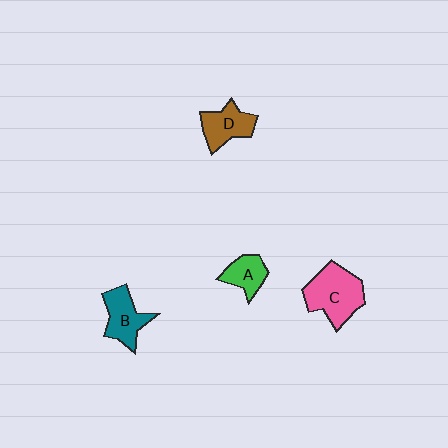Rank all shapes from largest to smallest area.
From largest to smallest: C (pink), B (teal), D (brown), A (green).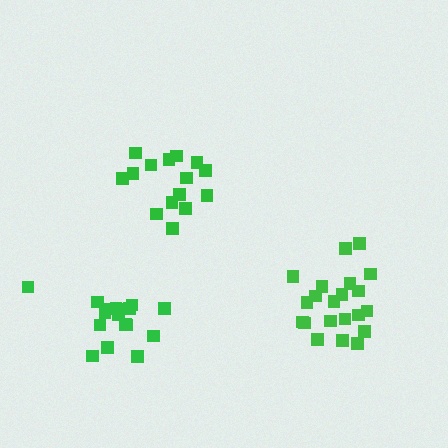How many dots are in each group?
Group 1: 15 dots, Group 2: 21 dots, Group 3: 17 dots (53 total).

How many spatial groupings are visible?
There are 3 spatial groupings.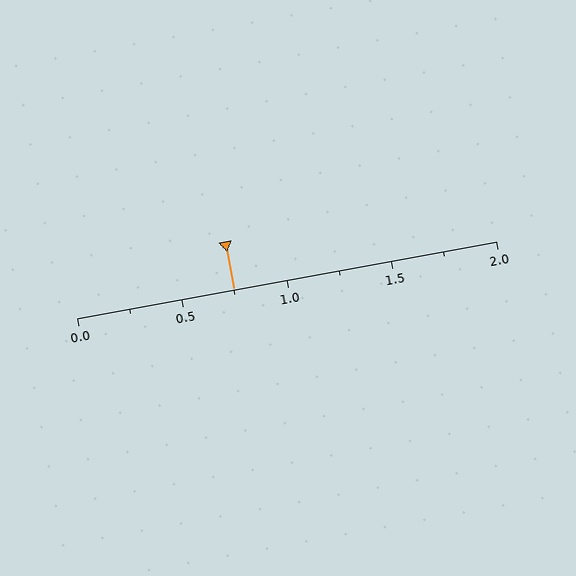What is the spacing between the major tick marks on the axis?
The major ticks are spaced 0.5 apart.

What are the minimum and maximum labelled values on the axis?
The axis runs from 0.0 to 2.0.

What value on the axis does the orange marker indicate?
The marker indicates approximately 0.75.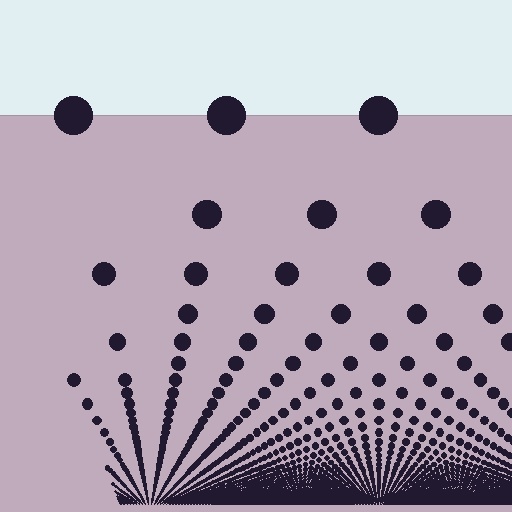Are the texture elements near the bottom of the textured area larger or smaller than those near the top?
Smaller. The gradient is inverted — elements near the bottom are smaller and denser.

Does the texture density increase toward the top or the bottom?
Density increases toward the bottom.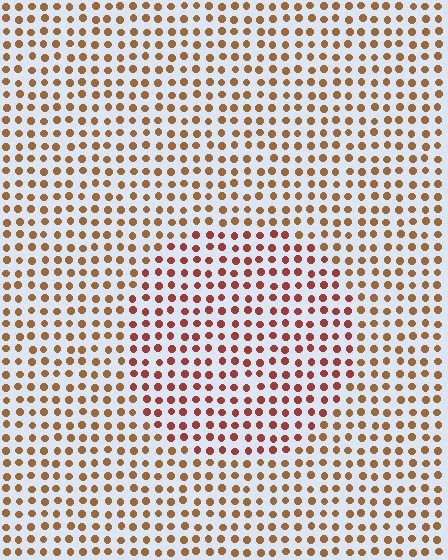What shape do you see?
I see a circle.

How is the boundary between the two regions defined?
The boundary is defined purely by a slight shift in hue (about 27 degrees). Spacing, size, and orientation are identical on both sides.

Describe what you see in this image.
The image is filled with small brown elements in a uniform arrangement. A circle-shaped region is visible where the elements are tinted to a slightly different hue, forming a subtle color boundary.